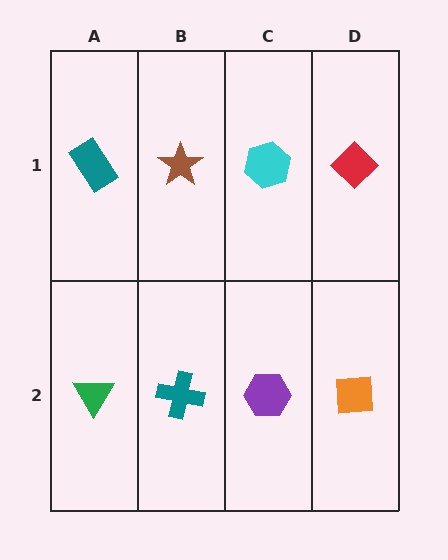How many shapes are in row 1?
4 shapes.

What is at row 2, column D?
An orange square.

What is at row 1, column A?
A teal rectangle.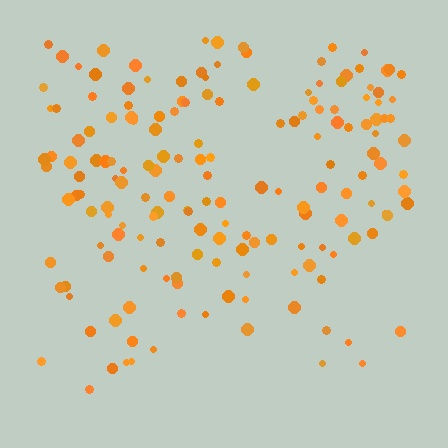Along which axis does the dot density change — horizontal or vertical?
Vertical.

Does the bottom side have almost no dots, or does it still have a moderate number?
Still a moderate number, just noticeably fewer than the top.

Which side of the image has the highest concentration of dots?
The top.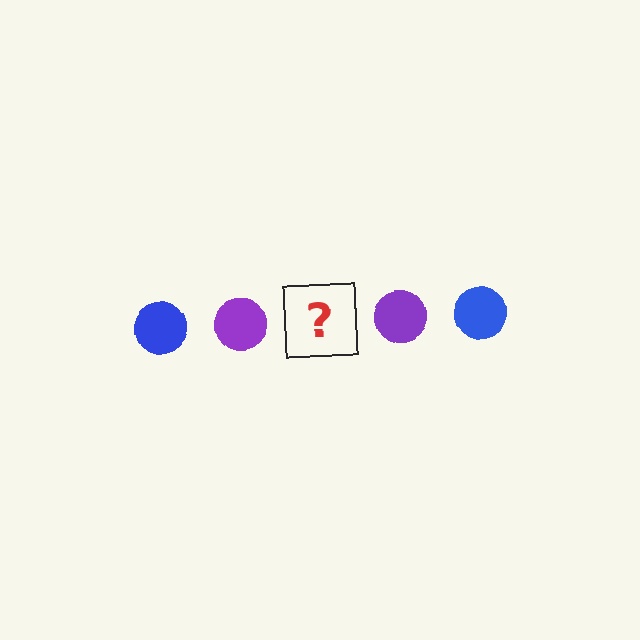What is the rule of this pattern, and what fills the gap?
The rule is that the pattern cycles through blue, purple circles. The gap should be filled with a blue circle.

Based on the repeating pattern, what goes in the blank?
The blank should be a blue circle.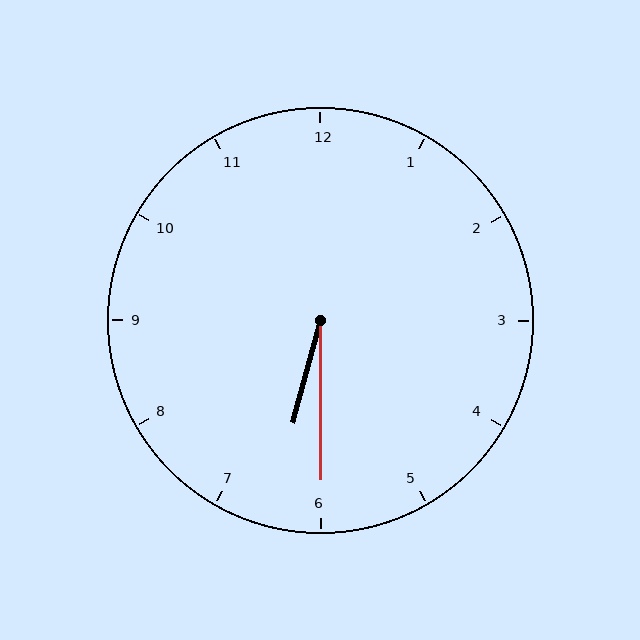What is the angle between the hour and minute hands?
Approximately 15 degrees.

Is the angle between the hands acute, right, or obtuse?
It is acute.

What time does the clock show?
6:30.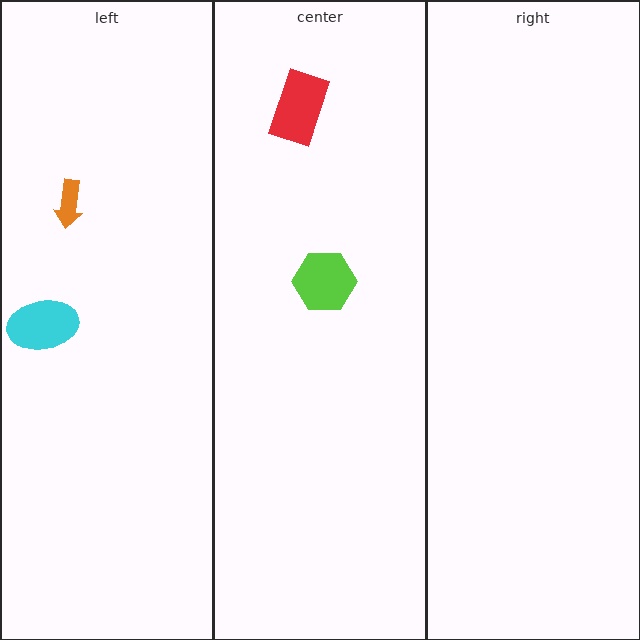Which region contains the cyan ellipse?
The left region.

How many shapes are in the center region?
2.